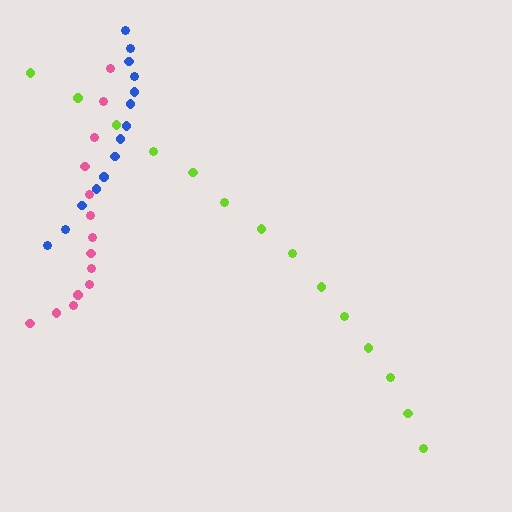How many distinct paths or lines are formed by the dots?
There are 3 distinct paths.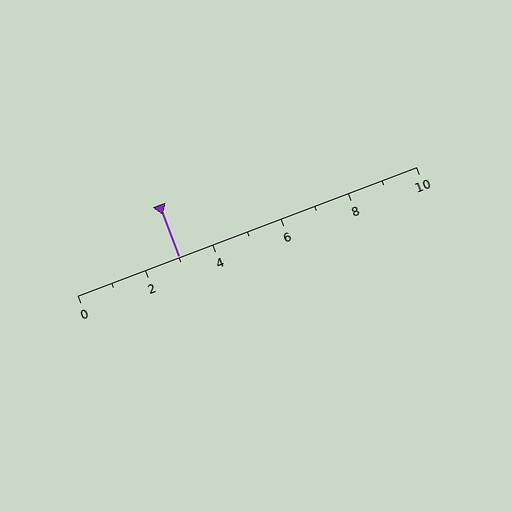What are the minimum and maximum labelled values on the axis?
The axis runs from 0 to 10.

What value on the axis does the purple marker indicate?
The marker indicates approximately 3.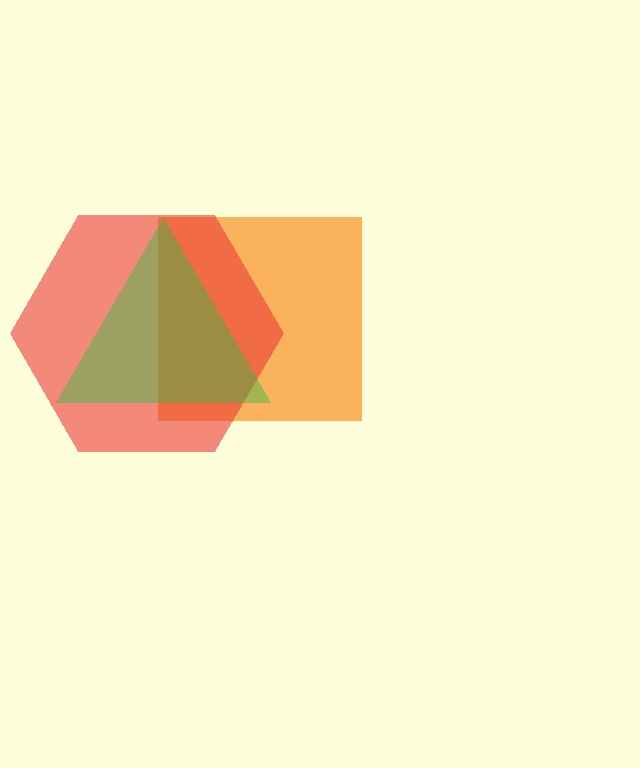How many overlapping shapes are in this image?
There are 3 overlapping shapes in the image.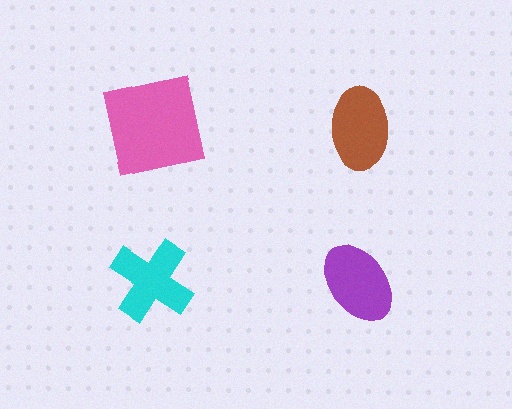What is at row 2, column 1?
A cyan cross.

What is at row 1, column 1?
A pink square.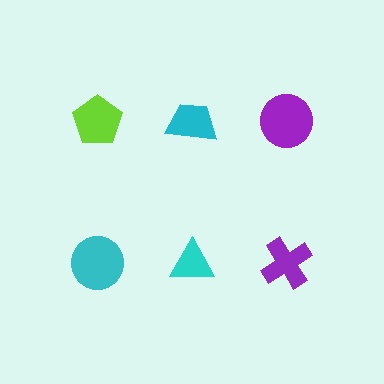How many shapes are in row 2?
3 shapes.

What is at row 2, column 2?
A cyan triangle.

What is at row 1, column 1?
A lime pentagon.